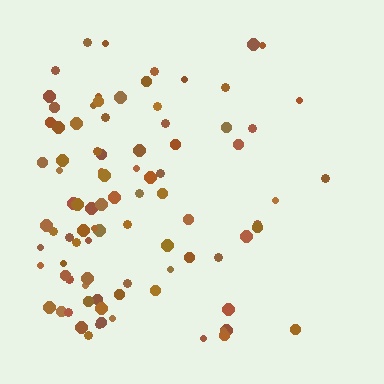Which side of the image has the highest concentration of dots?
The left.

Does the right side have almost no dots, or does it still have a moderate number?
Still a moderate number, just noticeably fewer than the left.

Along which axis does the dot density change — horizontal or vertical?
Horizontal.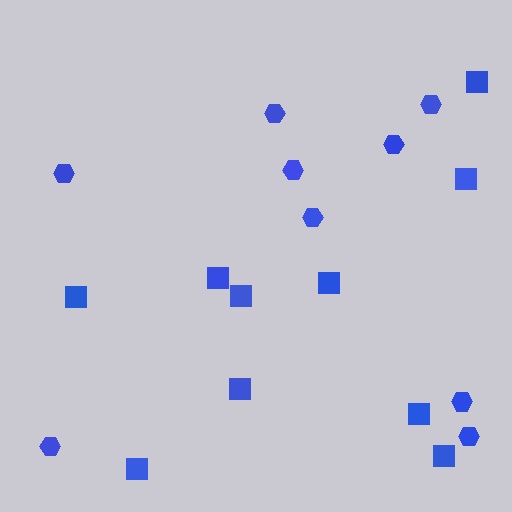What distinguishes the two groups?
There are 2 groups: one group of squares (10) and one group of hexagons (9).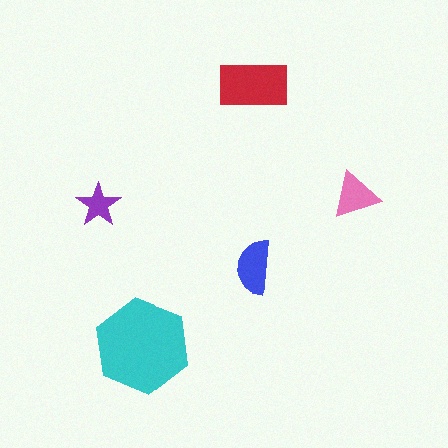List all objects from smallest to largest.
The purple star, the pink triangle, the blue semicircle, the red rectangle, the cyan hexagon.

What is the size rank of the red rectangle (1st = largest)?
2nd.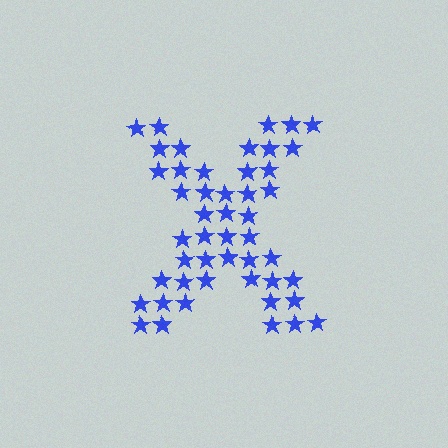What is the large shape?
The large shape is the letter X.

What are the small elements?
The small elements are stars.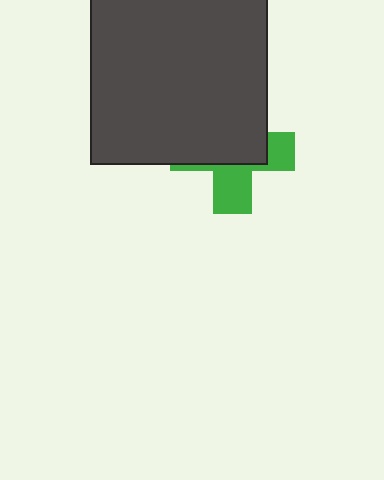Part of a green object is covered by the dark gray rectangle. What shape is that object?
It is a cross.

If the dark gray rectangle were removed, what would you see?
You would see the complete green cross.